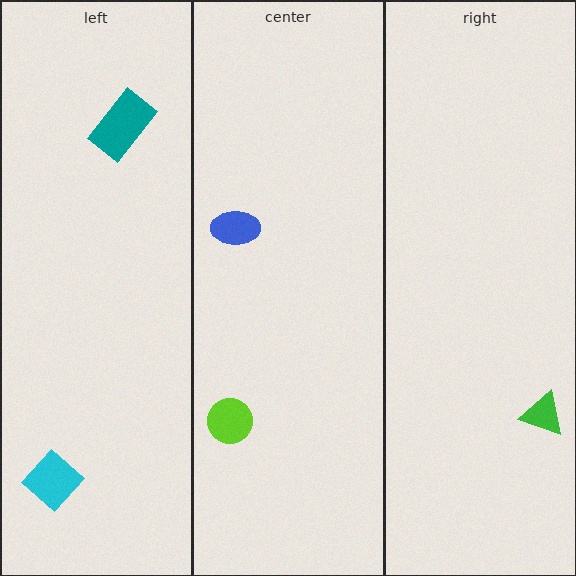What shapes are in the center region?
The blue ellipse, the lime circle.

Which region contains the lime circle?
The center region.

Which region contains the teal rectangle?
The left region.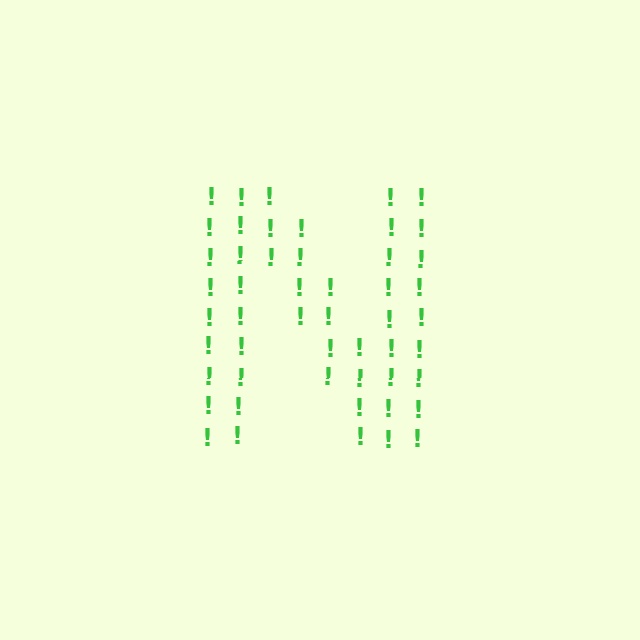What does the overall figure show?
The overall figure shows the letter N.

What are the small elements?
The small elements are exclamation marks.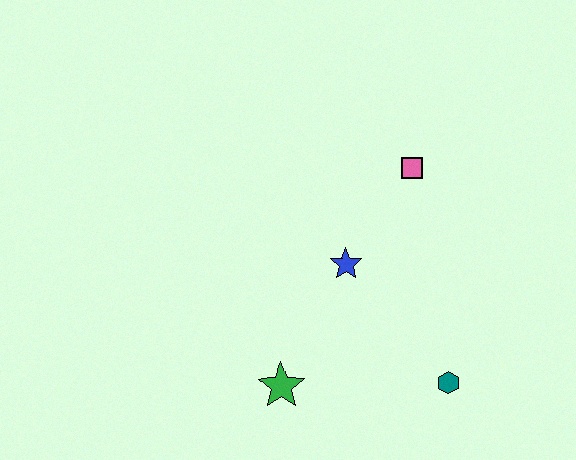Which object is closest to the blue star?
The pink square is closest to the blue star.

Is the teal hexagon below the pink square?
Yes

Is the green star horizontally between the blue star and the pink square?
No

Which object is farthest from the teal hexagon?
The pink square is farthest from the teal hexagon.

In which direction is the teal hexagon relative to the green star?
The teal hexagon is to the right of the green star.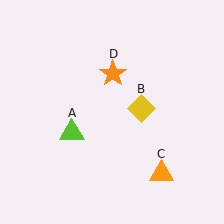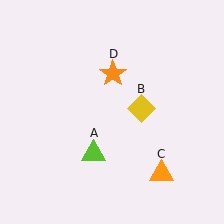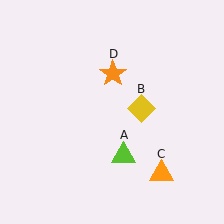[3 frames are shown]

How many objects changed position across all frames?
1 object changed position: lime triangle (object A).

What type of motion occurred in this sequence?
The lime triangle (object A) rotated counterclockwise around the center of the scene.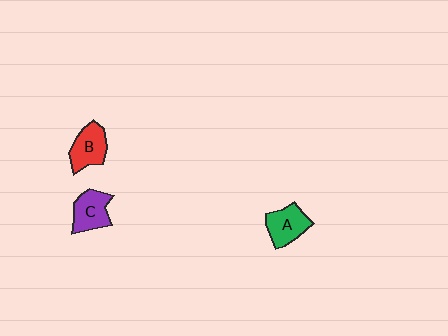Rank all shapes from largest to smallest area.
From largest to smallest: A (green), B (red), C (purple).